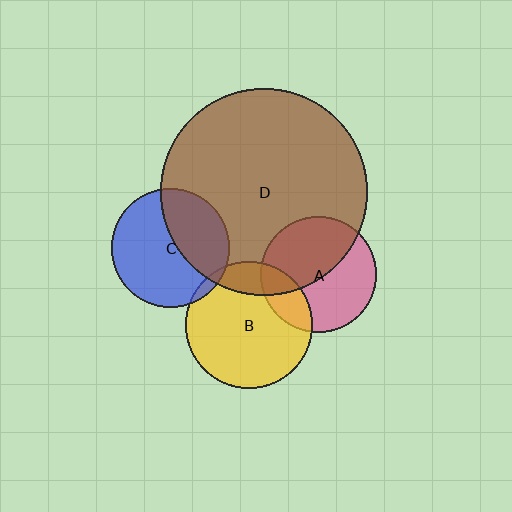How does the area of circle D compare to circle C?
Approximately 3.1 times.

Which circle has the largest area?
Circle D (brown).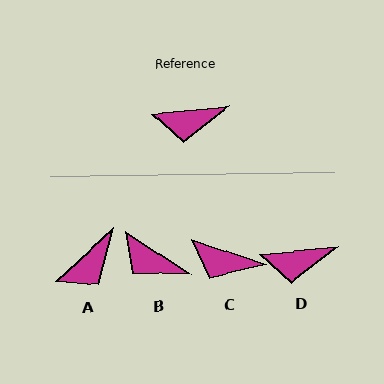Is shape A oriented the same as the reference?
No, it is off by about 37 degrees.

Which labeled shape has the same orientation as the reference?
D.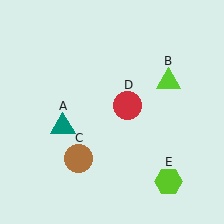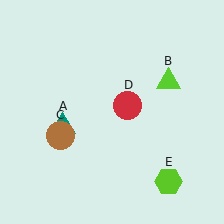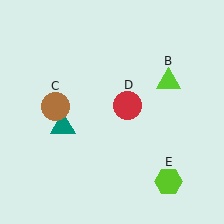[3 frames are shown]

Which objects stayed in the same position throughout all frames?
Teal triangle (object A) and lime triangle (object B) and red circle (object D) and lime hexagon (object E) remained stationary.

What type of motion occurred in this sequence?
The brown circle (object C) rotated clockwise around the center of the scene.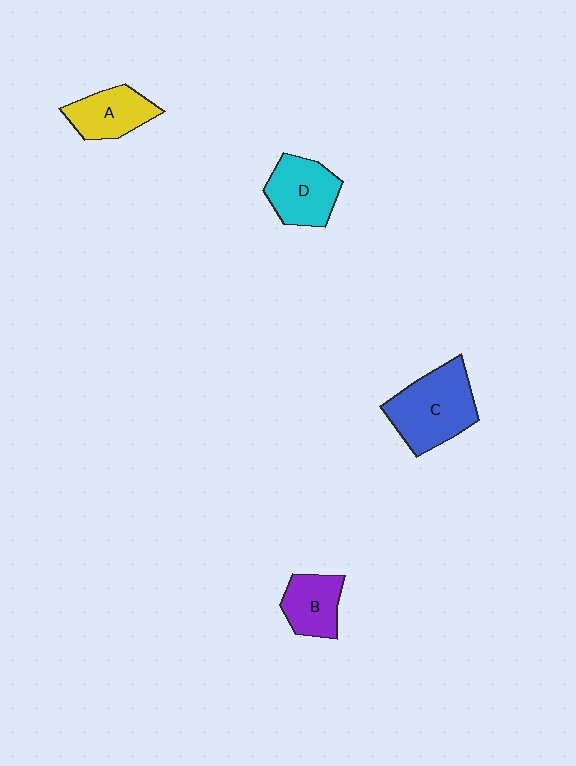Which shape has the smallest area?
Shape B (purple).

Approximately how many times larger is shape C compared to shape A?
Approximately 1.6 times.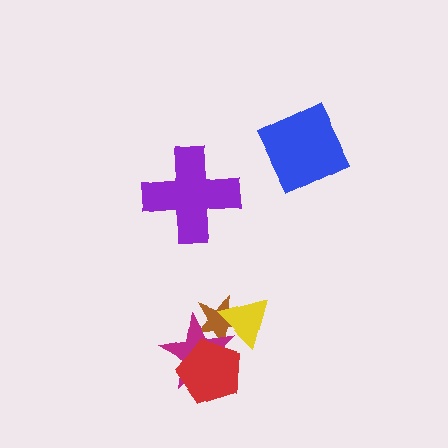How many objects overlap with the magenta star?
3 objects overlap with the magenta star.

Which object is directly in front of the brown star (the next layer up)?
The magenta star is directly in front of the brown star.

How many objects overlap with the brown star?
3 objects overlap with the brown star.